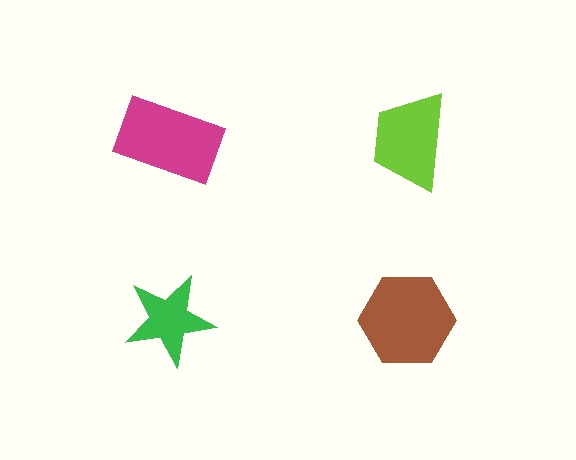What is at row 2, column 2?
A brown hexagon.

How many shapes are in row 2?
2 shapes.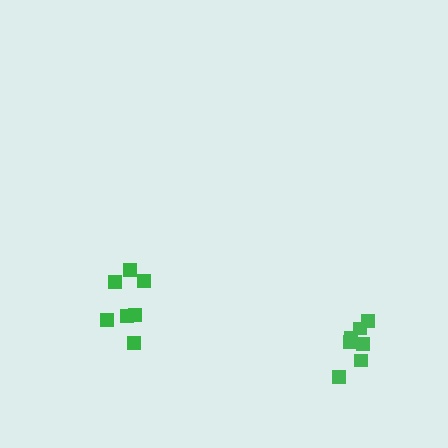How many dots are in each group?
Group 1: 7 dots, Group 2: 7 dots (14 total).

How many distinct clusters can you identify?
There are 2 distinct clusters.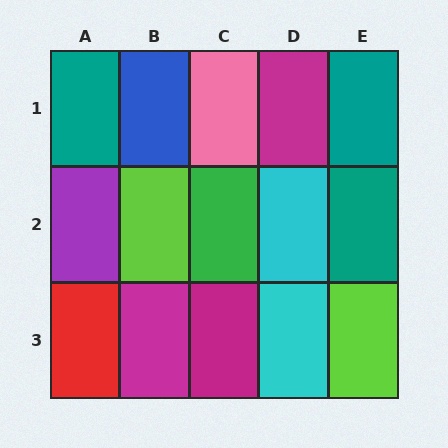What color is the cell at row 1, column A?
Teal.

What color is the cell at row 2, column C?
Green.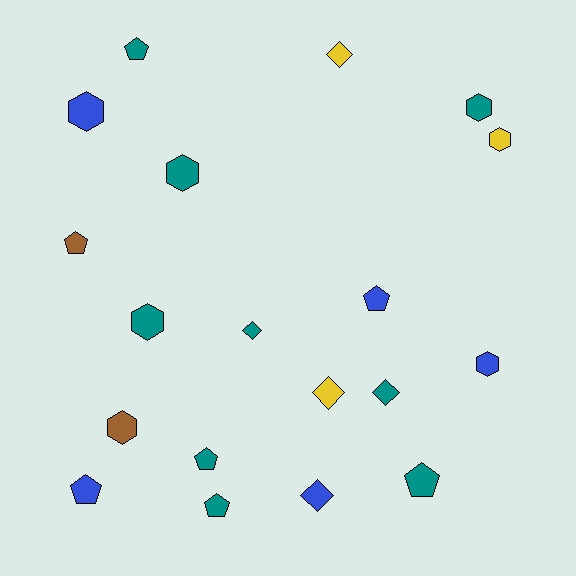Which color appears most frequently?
Teal, with 9 objects.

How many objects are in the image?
There are 19 objects.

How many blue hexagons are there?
There are 2 blue hexagons.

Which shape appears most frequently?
Hexagon, with 7 objects.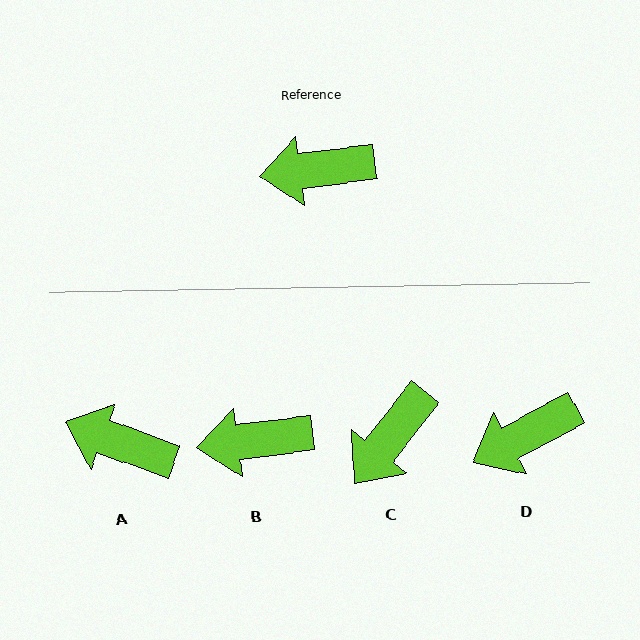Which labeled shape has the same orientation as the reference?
B.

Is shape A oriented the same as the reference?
No, it is off by about 27 degrees.